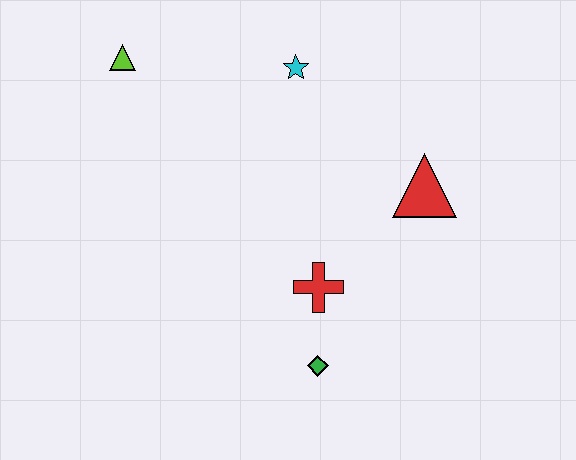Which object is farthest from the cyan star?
The green diamond is farthest from the cyan star.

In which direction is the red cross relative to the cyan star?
The red cross is below the cyan star.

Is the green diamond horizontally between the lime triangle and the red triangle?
Yes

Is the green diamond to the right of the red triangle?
No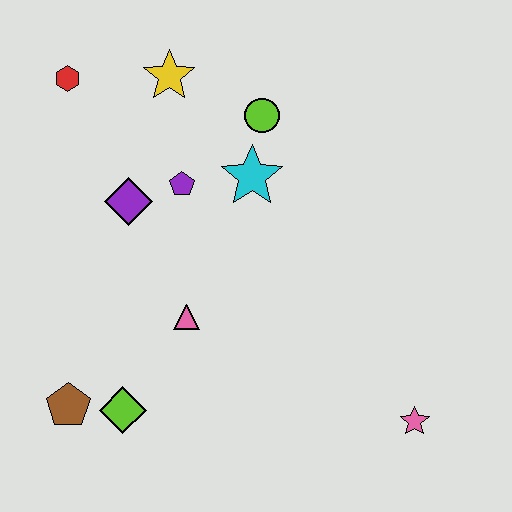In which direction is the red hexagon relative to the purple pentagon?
The red hexagon is to the left of the purple pentagon.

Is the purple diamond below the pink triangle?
No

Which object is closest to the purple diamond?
The purple pentagon is closest to the purple diamond.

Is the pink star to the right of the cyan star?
Yes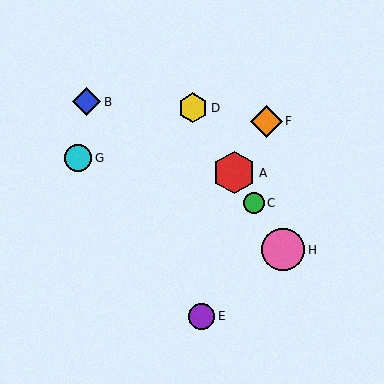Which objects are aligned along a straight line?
Objects A, C, D, H are aligned along a straight line.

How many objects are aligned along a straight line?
4 objects (A, C, D, H) are aligned along a straight line.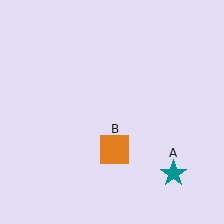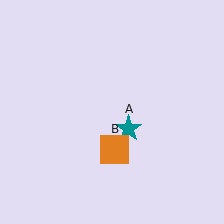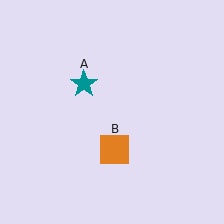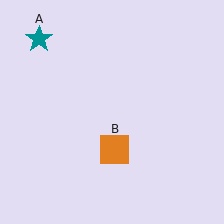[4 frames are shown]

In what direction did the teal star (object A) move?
The teal star (object A) moved up and to the left.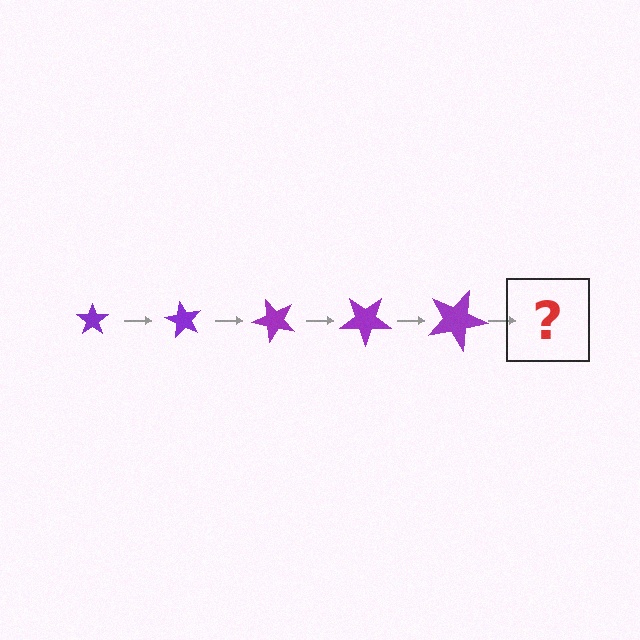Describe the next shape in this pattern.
It should be a star, larger than the previous one and rotated 300 degrees from the start.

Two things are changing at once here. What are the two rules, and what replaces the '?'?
The two rules are that the star grows larger each step and it rotates 60 degrees each step. The '?' should be a star, larger than the previous one and rotated 300 degrees from the start.